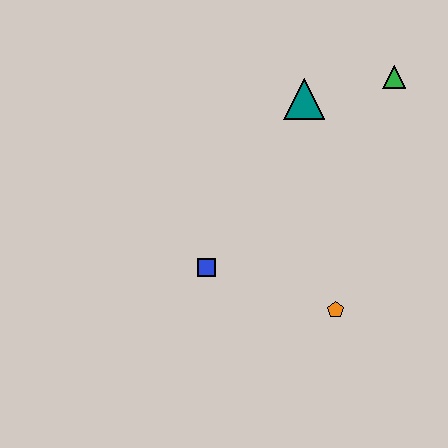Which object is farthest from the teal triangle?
The orange pentagon is farthest from the teal triangle.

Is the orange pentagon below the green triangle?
Yes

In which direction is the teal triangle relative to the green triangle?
The teal triangle is to the left of the green triangle.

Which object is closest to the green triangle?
The teal triangle is closest to the green triangle.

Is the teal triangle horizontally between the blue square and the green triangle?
Yes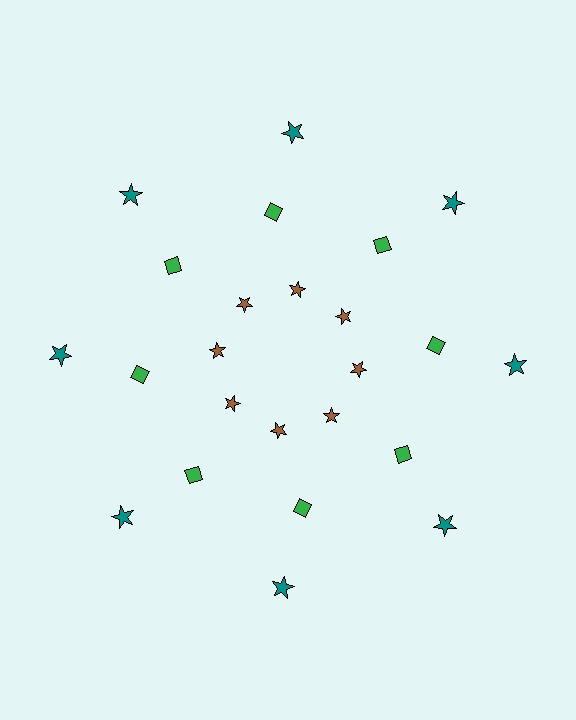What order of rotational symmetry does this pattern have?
This pattern has 8-fold rotational symmetry.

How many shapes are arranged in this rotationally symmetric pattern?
There are 24 shapes, arranged in 8 groups of 3.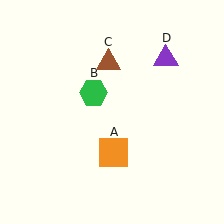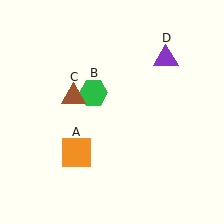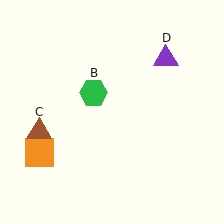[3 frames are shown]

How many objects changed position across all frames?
2 objects changed position: orange square (object A), brown triangle (object C).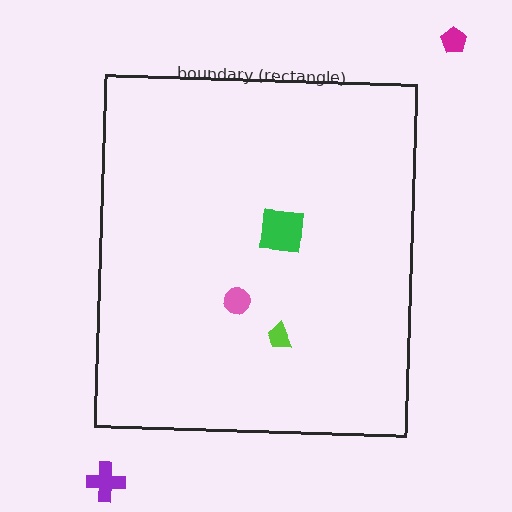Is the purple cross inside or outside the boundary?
Outside.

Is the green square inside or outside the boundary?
Inside.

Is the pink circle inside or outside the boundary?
Inside.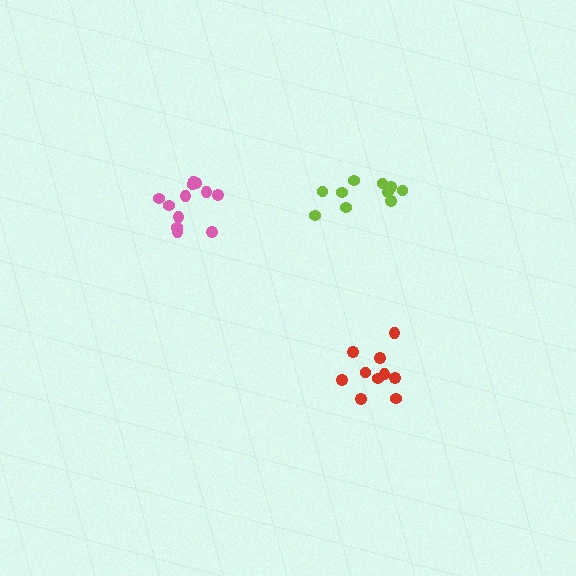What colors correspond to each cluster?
The clusters are colored: pink, lime, red.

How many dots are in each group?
Group 1: 12 dots, Group 2: 11 dots, Group 3: 10 dots (33 total).